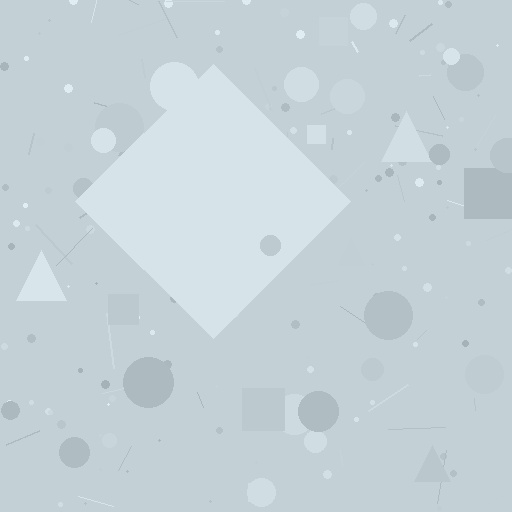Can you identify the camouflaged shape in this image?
The camouflaged shape is a diamond.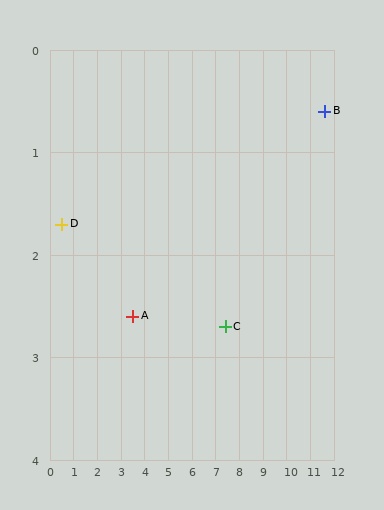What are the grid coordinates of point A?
Point A is at approximately (3.5, 2.6).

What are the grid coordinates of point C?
Point C is at approximately (7.4, 2.7).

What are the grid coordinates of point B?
Point B is at approximately (11.6, 0.6).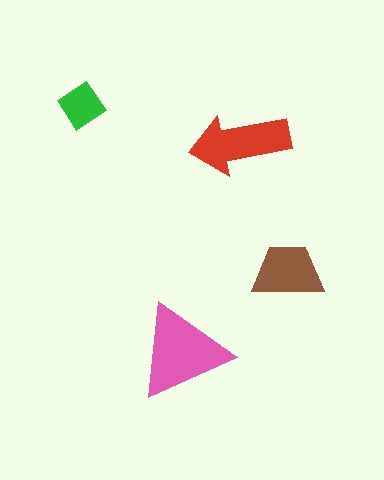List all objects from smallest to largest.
The green diamond, the brown trapezoid, the red arrow, the pink triangle.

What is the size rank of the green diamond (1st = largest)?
4th.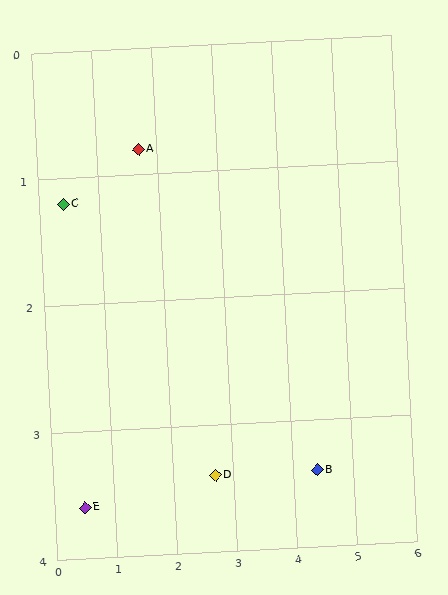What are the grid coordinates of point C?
Point C is at approximately (0.4, 1.2).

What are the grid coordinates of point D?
Point D is at approximately (2.7, 3.4).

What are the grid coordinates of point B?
Point B is at approximately (4.4, 3.4).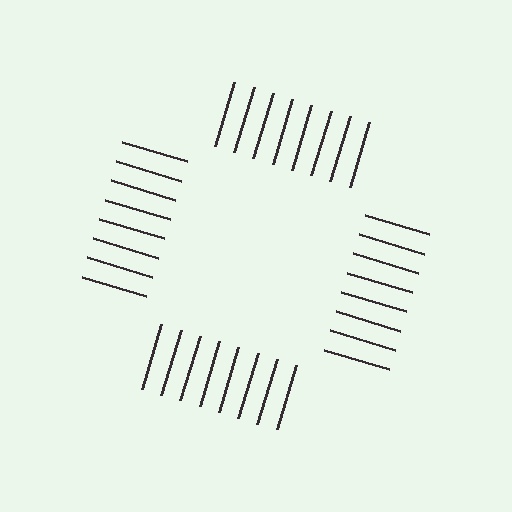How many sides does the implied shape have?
4 sides — the line-ends trace a square.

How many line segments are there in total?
32 — 8 along each of the 4 edges.